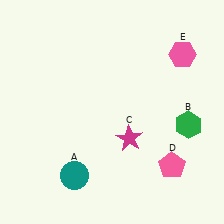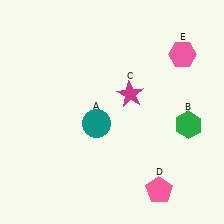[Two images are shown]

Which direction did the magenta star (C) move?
The magenta star (C) moved up.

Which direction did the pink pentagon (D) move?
The pink pentagon (D) moved down.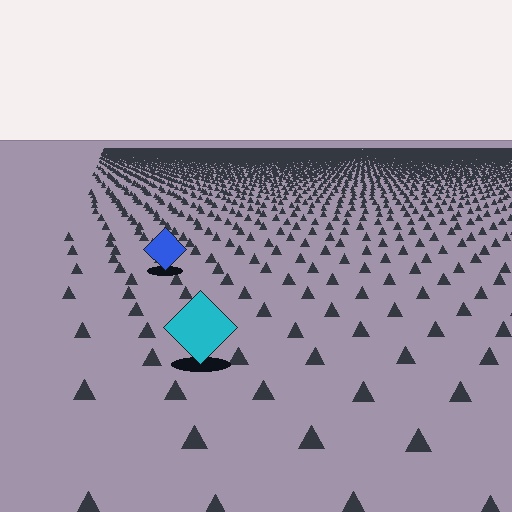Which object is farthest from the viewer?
The blue diamond is farthest from the viewer. It appears smaller and the ground texture around it is denser.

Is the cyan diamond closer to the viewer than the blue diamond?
Yes. The cyan diamond is closer — you can tell from the texture gradient: the ground texture is coarser near it.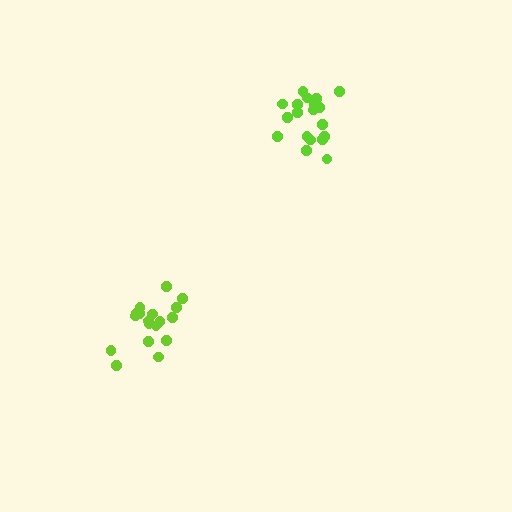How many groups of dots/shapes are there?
There are 2 groups.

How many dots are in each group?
Group 1: 19 dots, Group 2: 18 dots (37 total).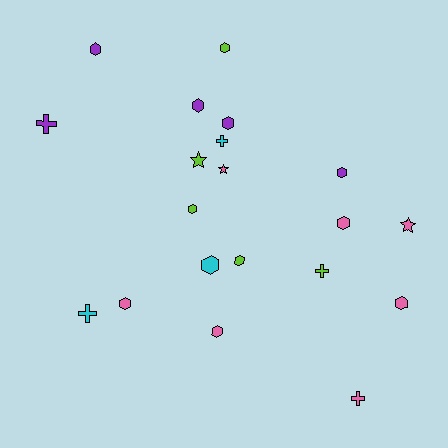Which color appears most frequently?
Pink, with 7 objects.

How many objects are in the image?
There are 20 objects.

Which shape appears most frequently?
Hexagon, with 12 objects.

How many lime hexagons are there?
There are 3 lime hexagons.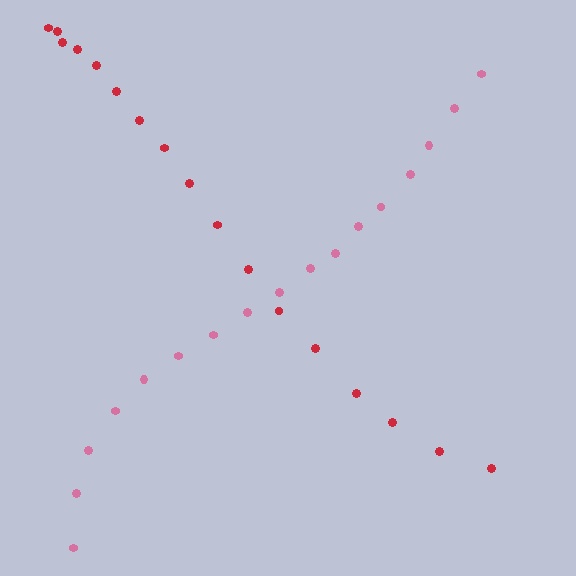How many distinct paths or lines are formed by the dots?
There are 2 distinct paths.